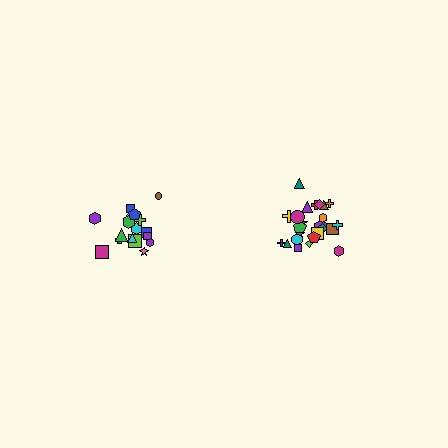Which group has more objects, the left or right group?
The right group.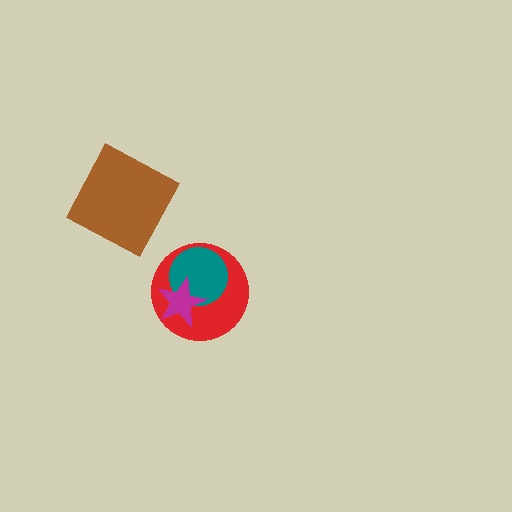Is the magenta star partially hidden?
No, no other shape covers it.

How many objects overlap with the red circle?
2 objects overlap with the red circle.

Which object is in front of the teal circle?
The magenta star is in front of the teal circle.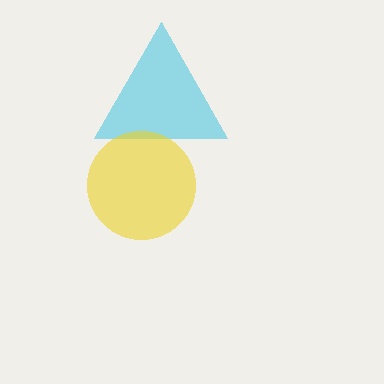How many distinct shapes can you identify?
There are 2 distinct shapes: a cyan triangle, a yellow circle.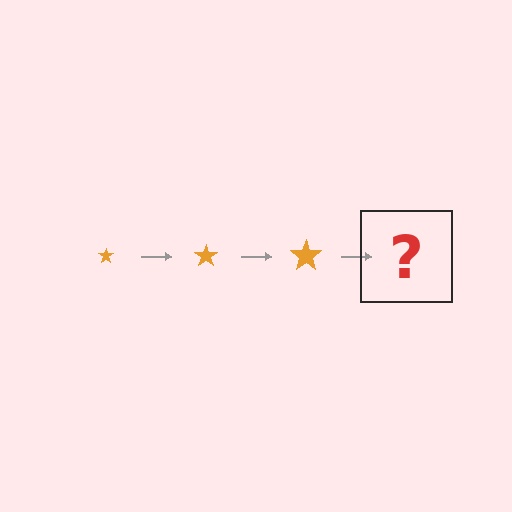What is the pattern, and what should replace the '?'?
The pattern is that the star gets progressively larger each step. The '?' should be an orange star, larger than the previous one.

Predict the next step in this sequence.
The next step is an orange star, larger than the previous one.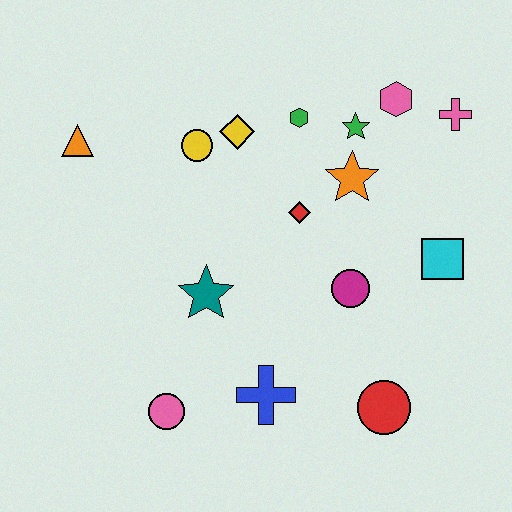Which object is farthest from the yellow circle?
The red circle is farthest from the yellow circle.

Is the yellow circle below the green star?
Yes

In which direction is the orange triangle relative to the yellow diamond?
The orange triangle is to the left of the yellow diamond.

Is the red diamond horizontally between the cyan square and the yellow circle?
Yes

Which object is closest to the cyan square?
The magenta circle is closest to the cyan square.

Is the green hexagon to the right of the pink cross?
No